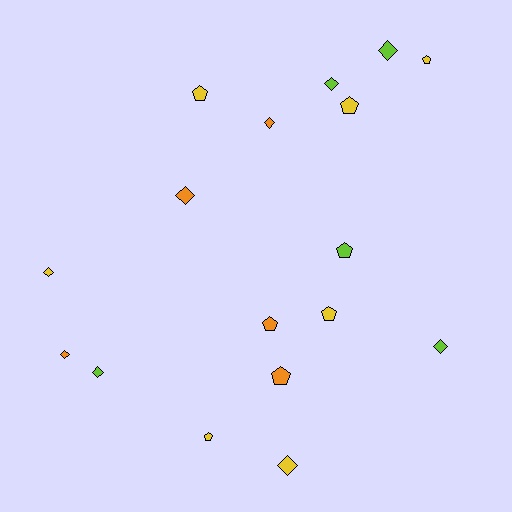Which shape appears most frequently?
Diamond, with 9 objects.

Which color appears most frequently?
Yellow, with 7 objects.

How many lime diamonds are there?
There are 4 lime diamonds.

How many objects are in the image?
There are 17 objects.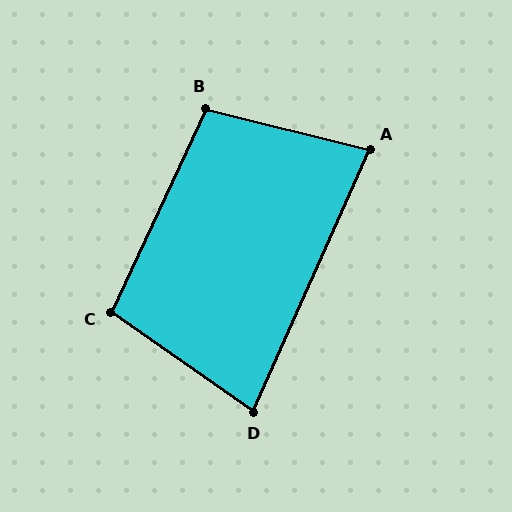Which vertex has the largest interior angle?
B, at approximately 101 degrees.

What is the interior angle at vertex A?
Approximately 80 degrees (acute).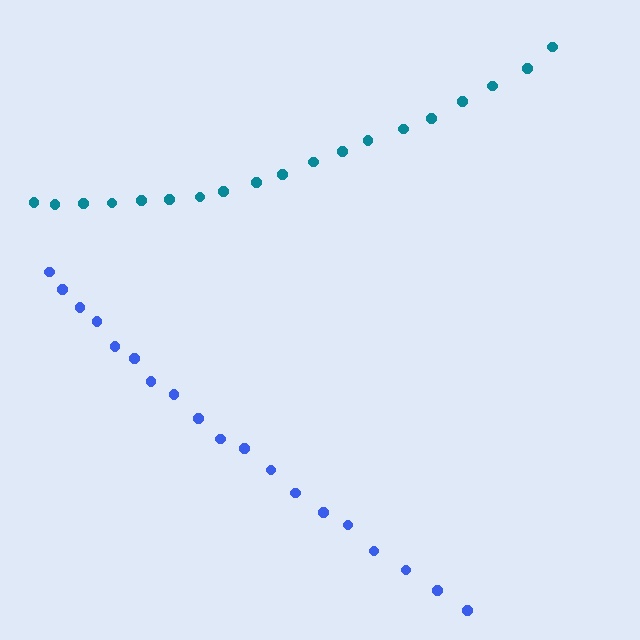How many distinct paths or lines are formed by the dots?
There are 2 distinct paths.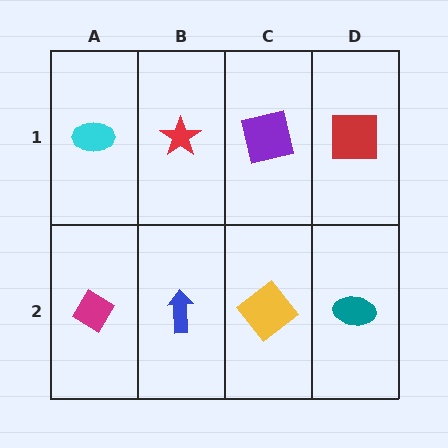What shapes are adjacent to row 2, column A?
A cyan ellipse (row 1, column A), a blue arrow (row 2, column B).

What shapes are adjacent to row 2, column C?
A purple square (row 1, column C), a blue arrow (row 2, column B), a teal ellipse (row 2, column D).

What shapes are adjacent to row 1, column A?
A magenta diamond (row 2, column A), a red star (row 1, column B).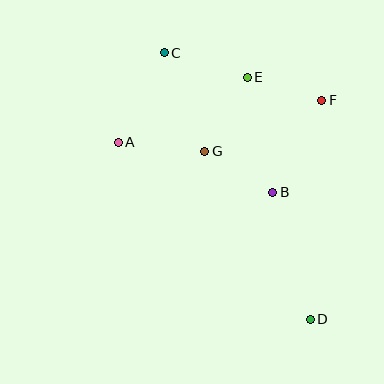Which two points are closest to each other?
Points E and F are closest to each other.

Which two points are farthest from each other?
Points C and D are farthest from each other.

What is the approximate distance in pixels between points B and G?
The distance between B and G is approximately 79 pixels.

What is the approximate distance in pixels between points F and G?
The distance between F and G is approximately 128 pixels.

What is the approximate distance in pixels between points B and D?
The distance between B and D is approximately 133 pixels.